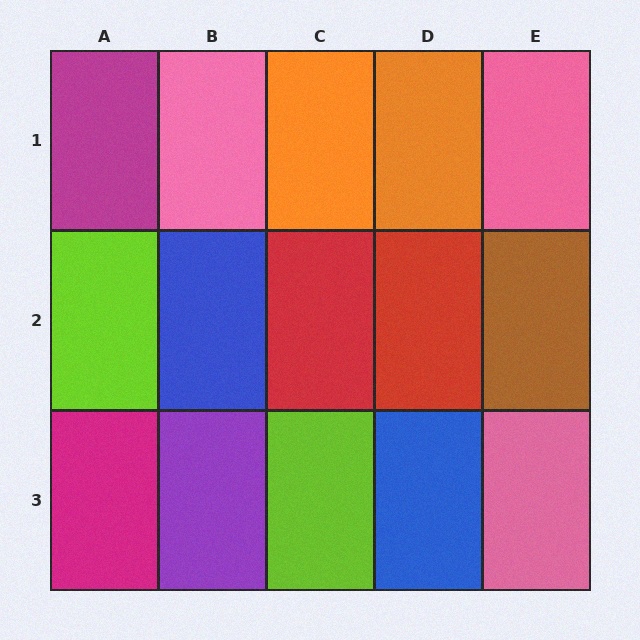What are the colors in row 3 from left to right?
Magenta, purple, lime, blue, pink.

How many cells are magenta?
2 cells are magenta.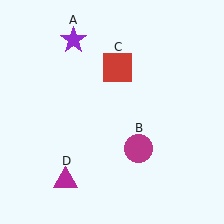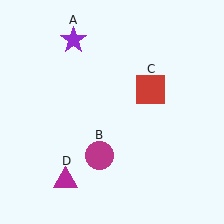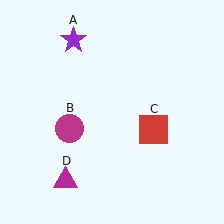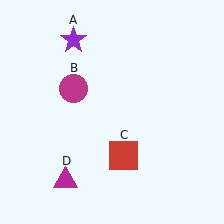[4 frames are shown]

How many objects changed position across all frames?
2 objects changed position: magenta circle (object B), red square (object C).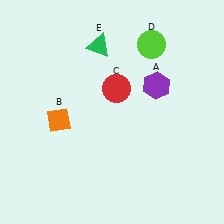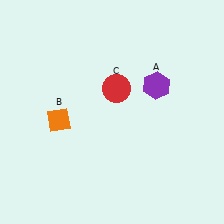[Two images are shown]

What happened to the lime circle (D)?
The lime circle (D) was removed in Image 2. It was in the top-right area of Image 1.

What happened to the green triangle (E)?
The green triangle (E) was removed in Image 2. It was in the top-left area of Image 1.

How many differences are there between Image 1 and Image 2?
There are 2 differences between the two images.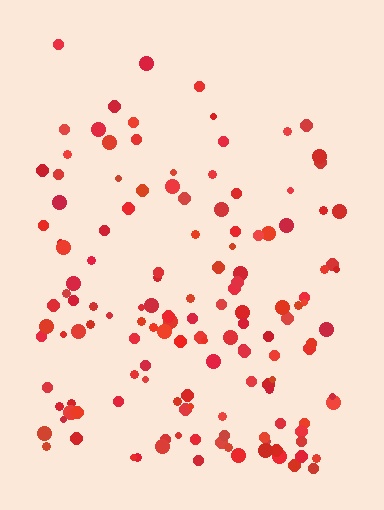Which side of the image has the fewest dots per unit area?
The top.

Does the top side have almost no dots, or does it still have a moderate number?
Still a moderate number, just noticeably fewer than the bottom.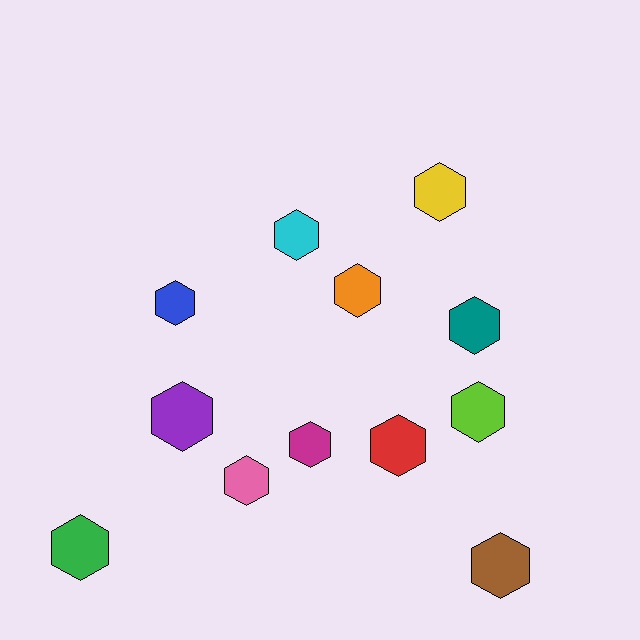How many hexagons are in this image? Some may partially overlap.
There are 12 hexagons.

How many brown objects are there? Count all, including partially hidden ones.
There is 1 brown object.